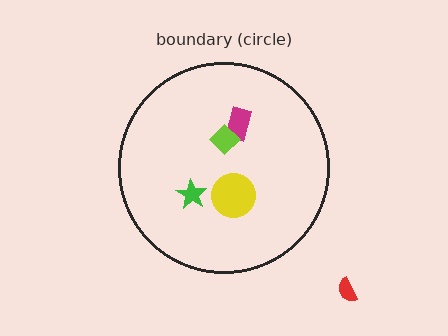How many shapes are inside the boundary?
4 inside, 1 outside.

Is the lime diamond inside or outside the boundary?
Inside.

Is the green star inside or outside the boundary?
Inside.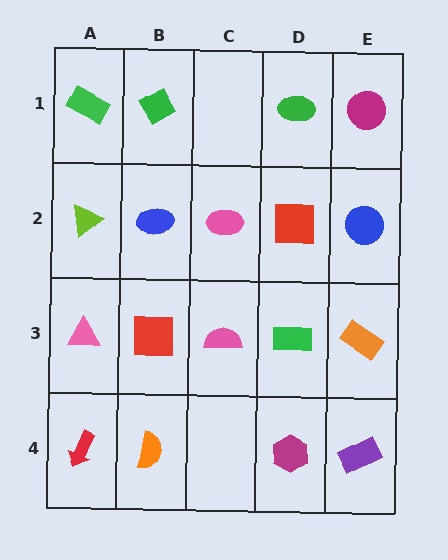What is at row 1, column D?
A green ellipse.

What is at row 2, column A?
A lime triangle.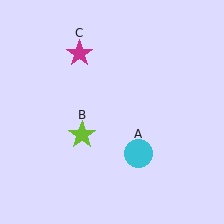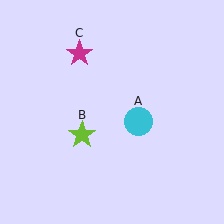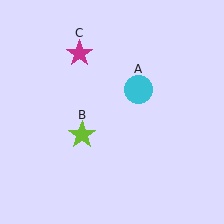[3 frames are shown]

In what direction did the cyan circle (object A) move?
The cyan circle (object A) moved up.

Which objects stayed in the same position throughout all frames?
Lime star (object B) and magenta star (object C) remained stationary.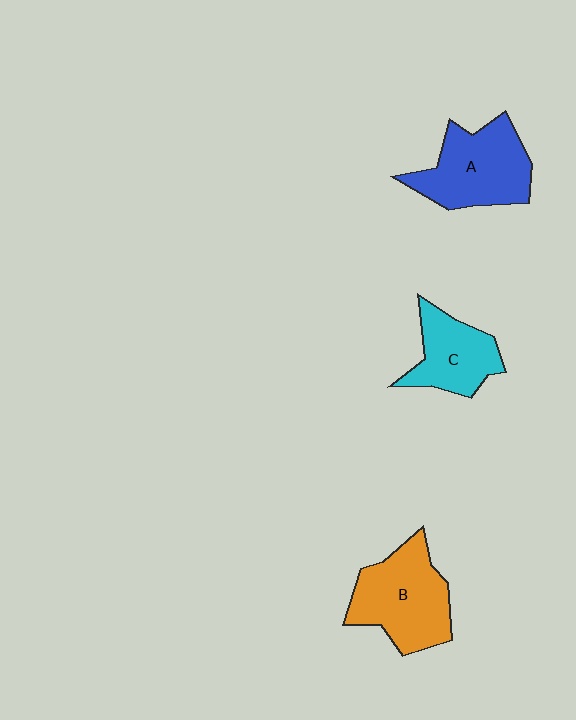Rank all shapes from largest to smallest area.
From largest to smallest: B (orange), A (blue), C (cyan).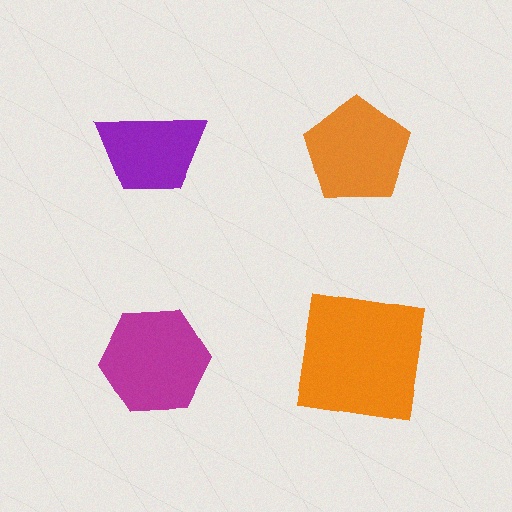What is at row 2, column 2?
An orange square.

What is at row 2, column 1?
A magenta hexagon.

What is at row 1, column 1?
A purple trapezoid.